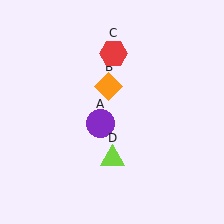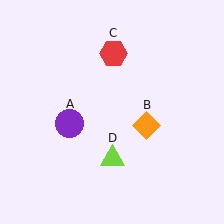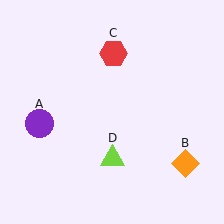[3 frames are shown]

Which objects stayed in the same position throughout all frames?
Red hexagon (object C) and lime triangle (object D) remained stationary.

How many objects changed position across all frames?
2 objects changed position: purple circle (object A), orange diamond (object B).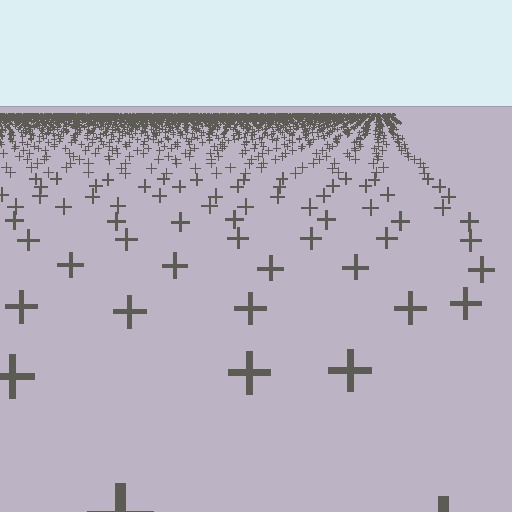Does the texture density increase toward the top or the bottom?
Density increases toward the top.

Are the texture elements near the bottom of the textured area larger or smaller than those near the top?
Larger. Near the bottom, elements are closer to the viewer and appear at a bigger on-screen size.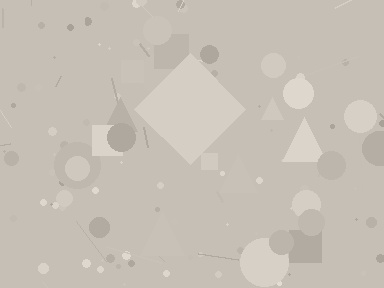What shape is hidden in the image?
A diamond is hidden in the image.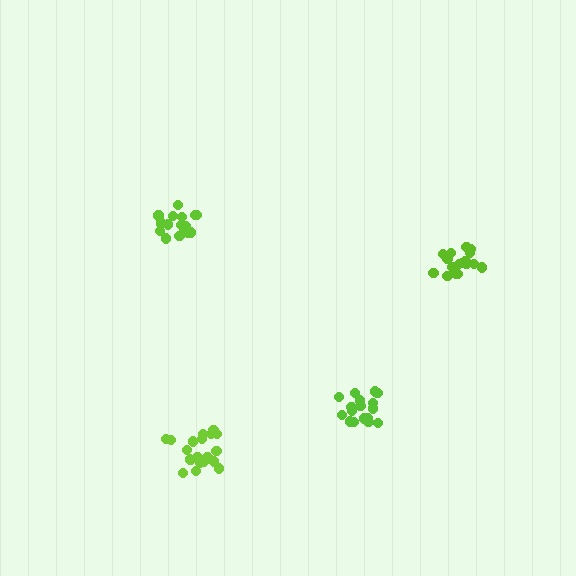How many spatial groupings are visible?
There are 4 spatial groupings.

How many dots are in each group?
Group 1: 16 dots, Group 2: 20 dots, Group 3: 17 dots, Group 4: 18 dots (71 total).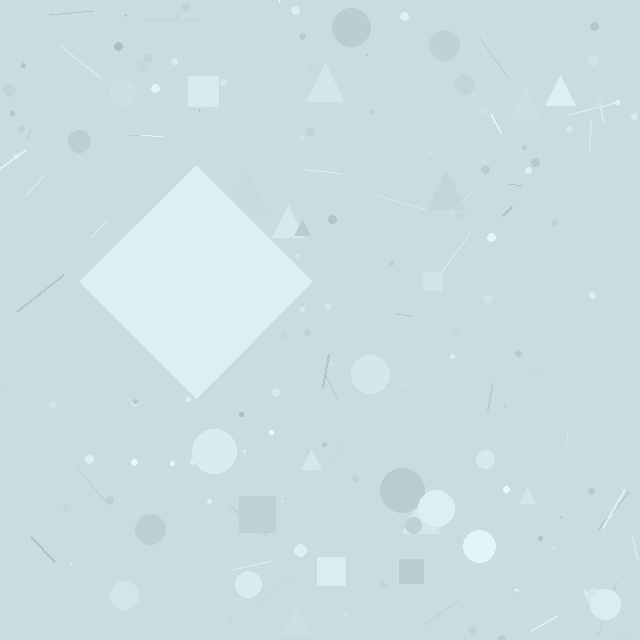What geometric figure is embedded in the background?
A diamond is embedded in the background.